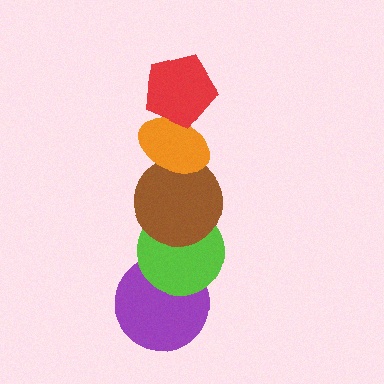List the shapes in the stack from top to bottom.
From top to bottom: the red pentagon, the orange ellipse, the brown circle, the lime circle, the purple circle.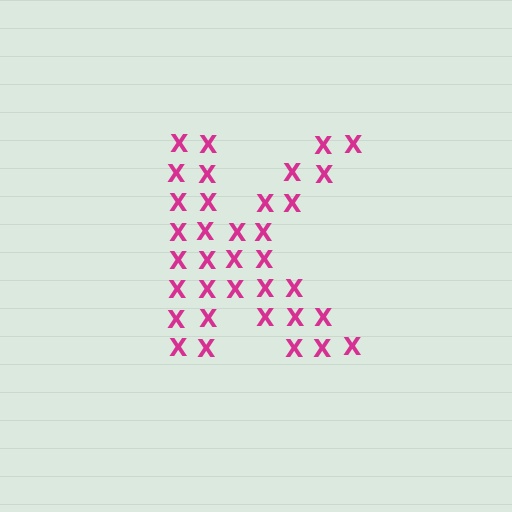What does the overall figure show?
The overall figure shows the letter K.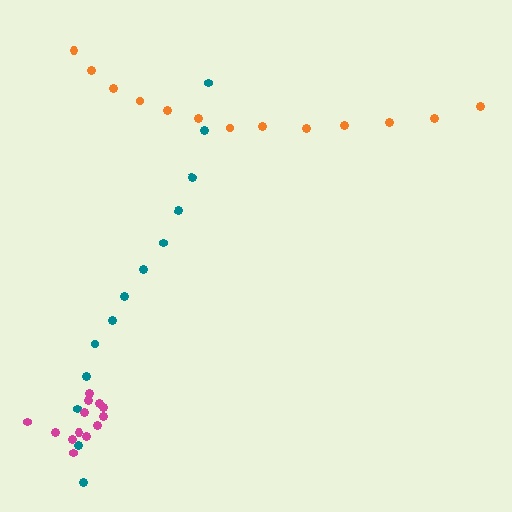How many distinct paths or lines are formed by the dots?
There are 3 distinct paths.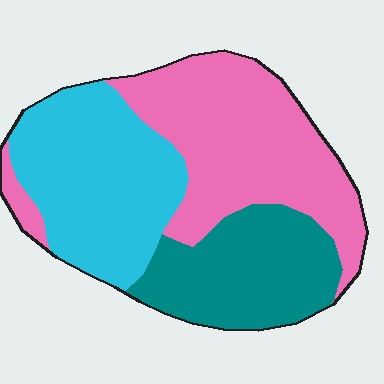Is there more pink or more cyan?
Pink.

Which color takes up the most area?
Pink, at roughly 40%.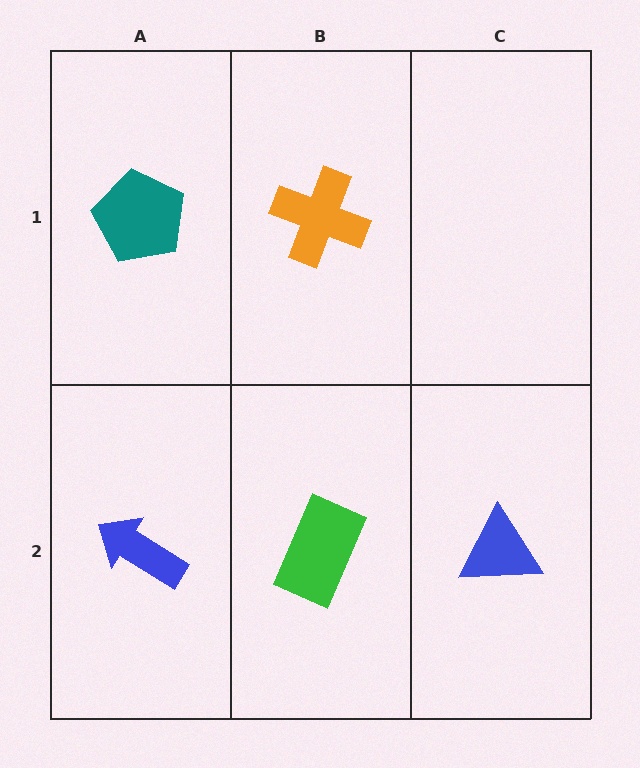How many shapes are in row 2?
3 shapes.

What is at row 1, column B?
An orange cross.